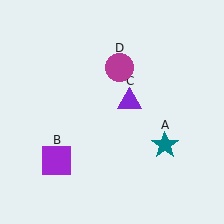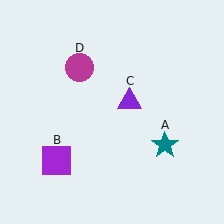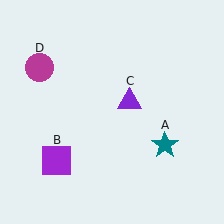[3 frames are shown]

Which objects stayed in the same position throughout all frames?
Teal star (object A) and purple square (object B) and purple triangle (object C) remained stationary.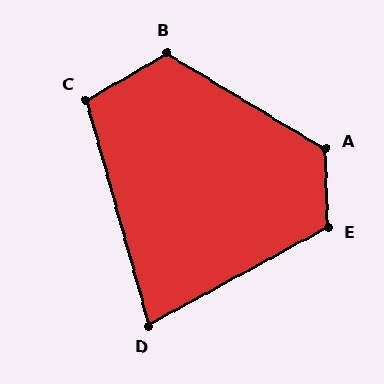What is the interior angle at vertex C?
Approximately 104 degrees (obtuse).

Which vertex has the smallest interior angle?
D, at approximately 77 degrees.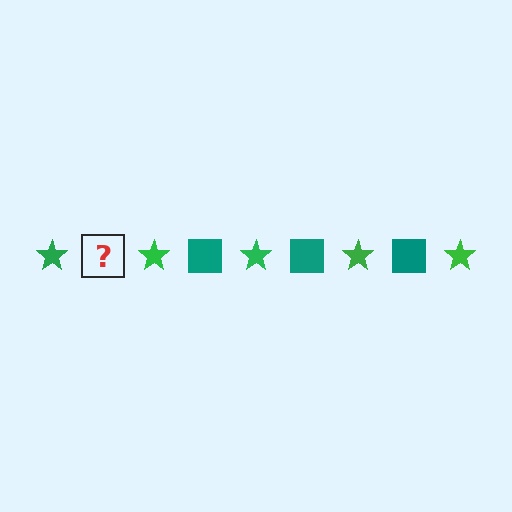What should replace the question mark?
The question mark should be replaced with a teal square.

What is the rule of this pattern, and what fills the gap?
The rule is that the pattern alternates between green star and teal square. The gap should be filled with a teal square.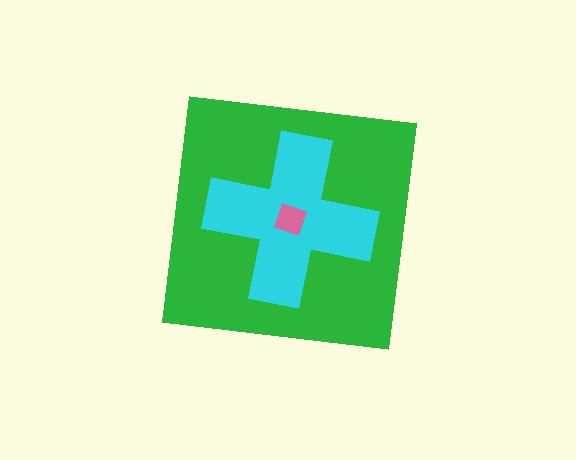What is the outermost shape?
The green square.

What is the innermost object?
The pink square.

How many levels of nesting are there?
3.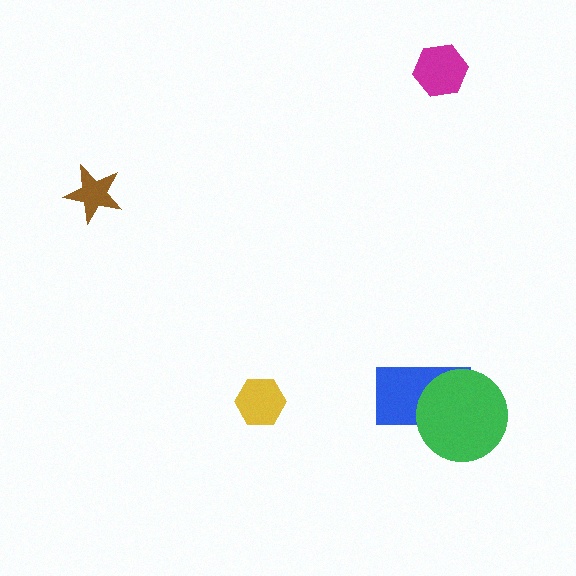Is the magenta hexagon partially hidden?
No, no other shape covers it.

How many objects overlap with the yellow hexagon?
0 objects overlap with the yellow hexagon.